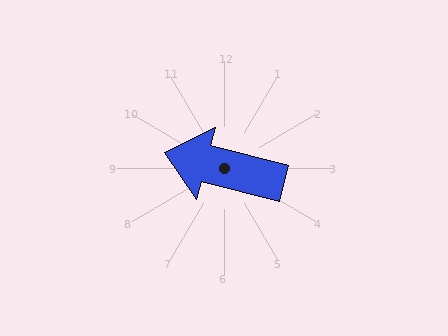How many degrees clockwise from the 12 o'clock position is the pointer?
Approximately 284 degrees.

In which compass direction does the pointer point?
West.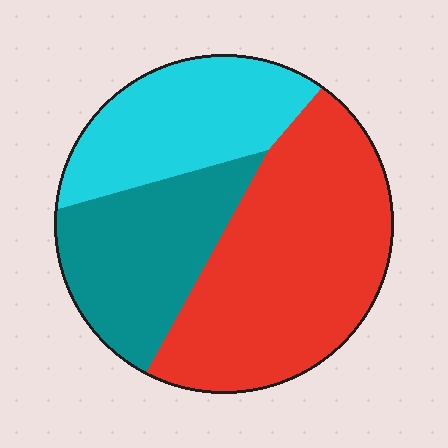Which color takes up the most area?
Red, at roughly 50%.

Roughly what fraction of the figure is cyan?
Cyan takes up about one quarter (1/4) of the figure.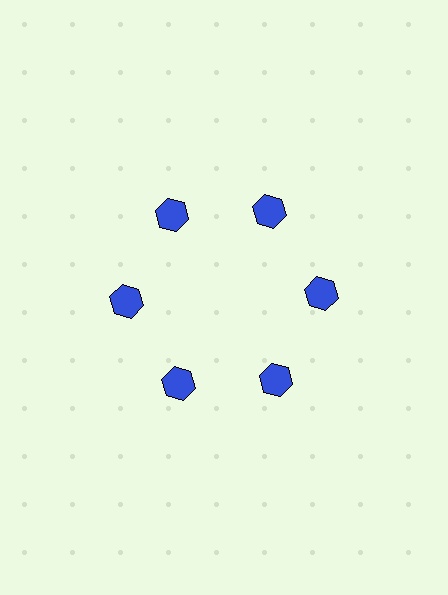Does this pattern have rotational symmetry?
Yes, this pattern has 6-fold rotational symmetry. It looks the same after rotating 60 degrees around the center.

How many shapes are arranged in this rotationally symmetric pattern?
There are 6 shapes, arranged in 6 groups of 1.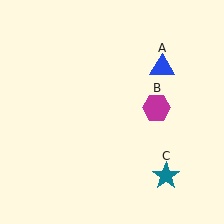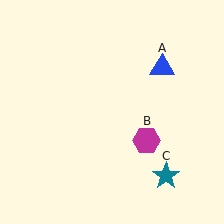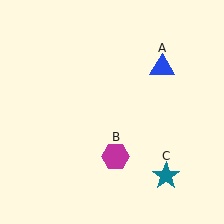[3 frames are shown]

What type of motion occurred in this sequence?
The magenta hexagon (object B) rotated clockwise around the center of the scene.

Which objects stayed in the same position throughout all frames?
Blue triangle (object A) and teal star (object C) remained stationary.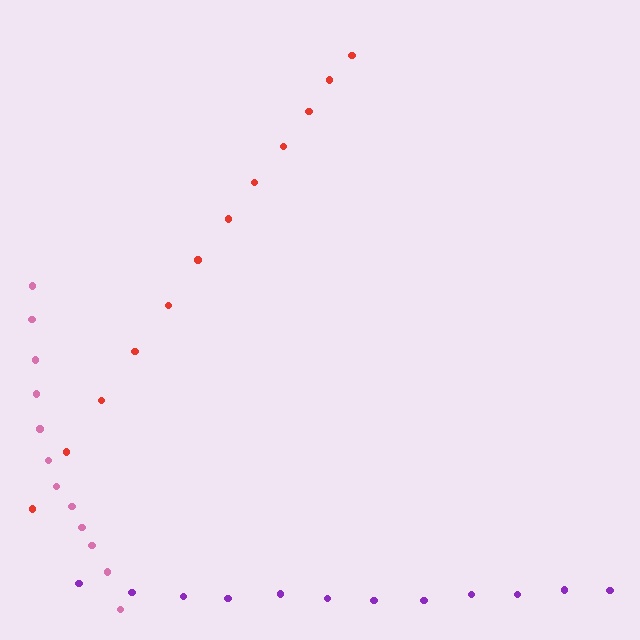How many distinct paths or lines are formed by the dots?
There are 3 distinct paths.